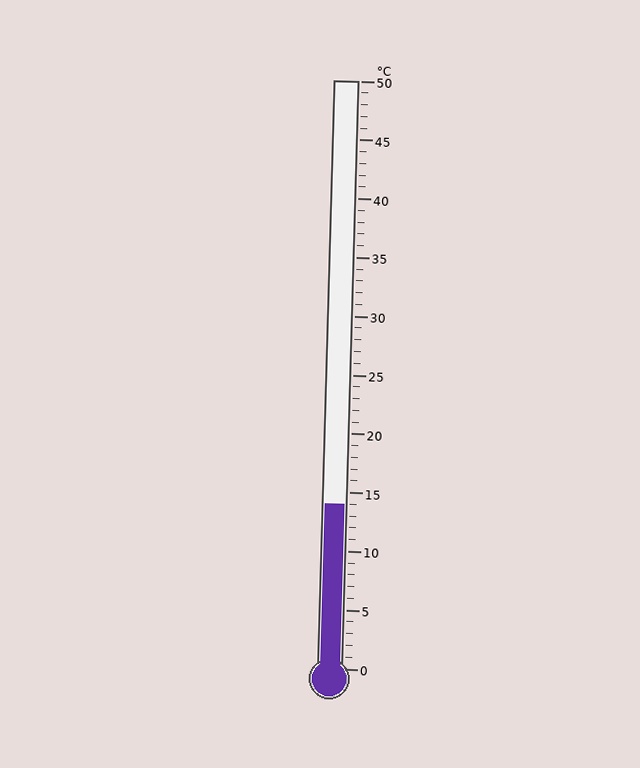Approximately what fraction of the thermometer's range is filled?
The thermometer is filled to approximately 30% of its range.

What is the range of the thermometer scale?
The thermometer scale ranges from 0°C to 50°C.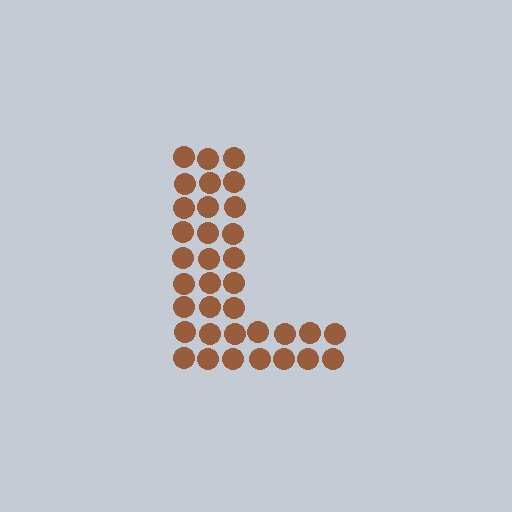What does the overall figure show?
The overall figure shows the letter L.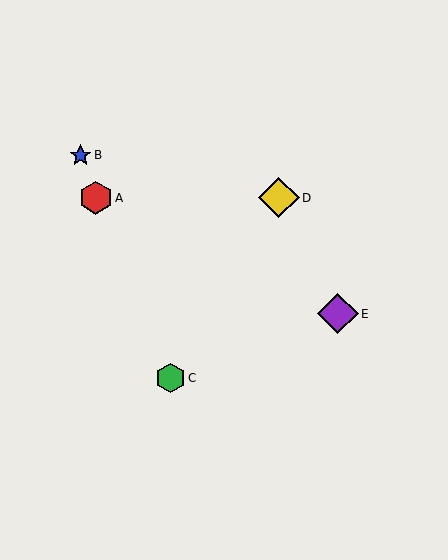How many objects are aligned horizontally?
2 objects (A, D) are aligned horizontally.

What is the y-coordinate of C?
Object C is at y≈378.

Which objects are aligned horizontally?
Objects A, D are aligned horizontally.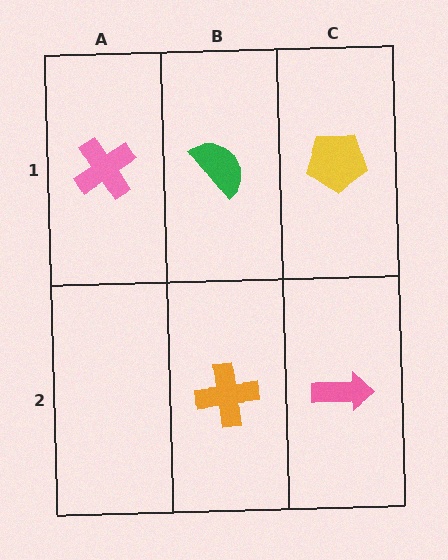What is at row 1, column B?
A green semicircle.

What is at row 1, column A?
A pink cross.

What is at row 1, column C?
A yellow pentagon.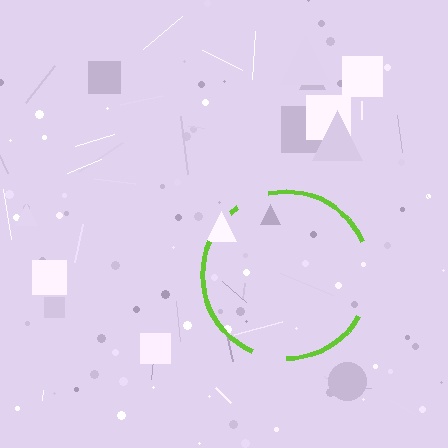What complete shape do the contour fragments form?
The contour fragments form a circle.